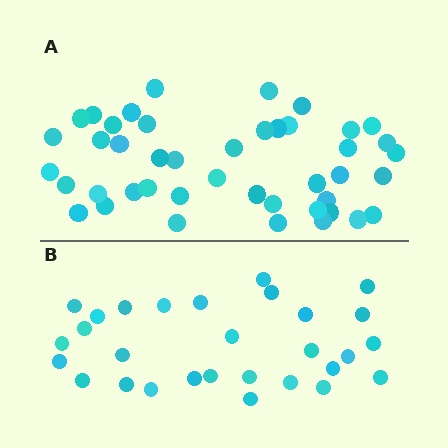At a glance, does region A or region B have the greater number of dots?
Region A (the top region) has more dots.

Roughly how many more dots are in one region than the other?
Region A has approximately 15 more dots than region B.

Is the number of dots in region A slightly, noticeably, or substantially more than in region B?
Region A has substantially more. The ratio is roughly 1.5 to 1.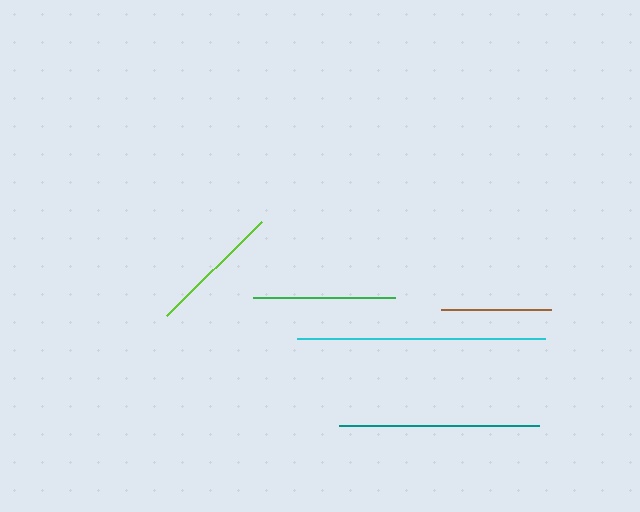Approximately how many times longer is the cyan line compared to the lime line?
The cyan line is approximately 1.9 times the length of the lime line.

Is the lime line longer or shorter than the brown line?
The lime line is longer than the brown line.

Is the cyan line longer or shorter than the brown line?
The cyan line is longer than the brown line.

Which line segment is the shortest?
The brown line is the shortest at approximately 109 pixels.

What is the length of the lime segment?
The lime segment is approximately 133 pixels long.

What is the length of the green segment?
The green segment is approximately 141 pixels long.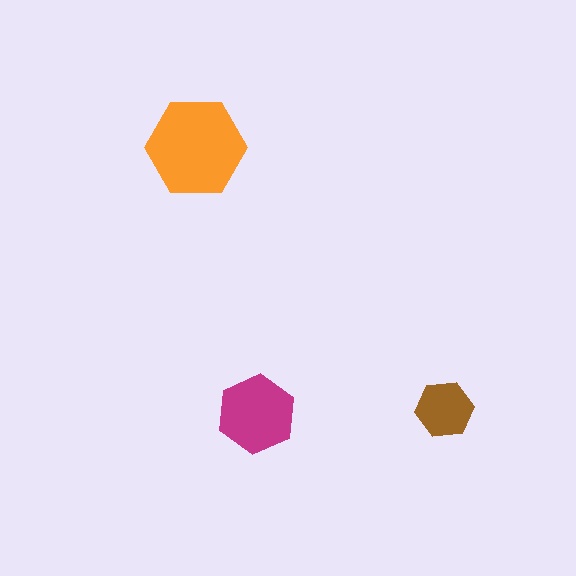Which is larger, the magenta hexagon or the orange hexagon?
The orange one.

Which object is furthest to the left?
The orange hexagon is leftmost.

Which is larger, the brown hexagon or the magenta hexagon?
The magenta one.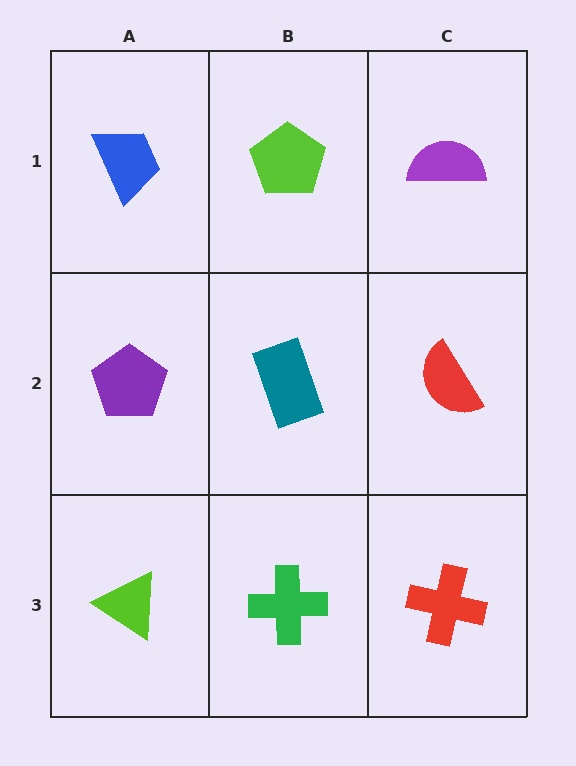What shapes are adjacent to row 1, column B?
A teal rectangle (row 2, column B), a blue trapezoid (row 1, column A), a purple semicircle (row 1, column C).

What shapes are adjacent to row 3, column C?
A red semicircle (row 2, column C), a green cross (row 3, column B).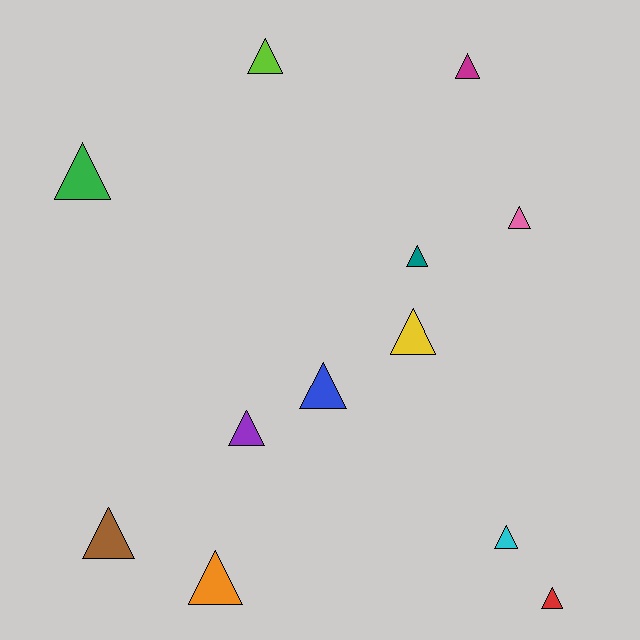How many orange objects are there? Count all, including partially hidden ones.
There is 1 orange object.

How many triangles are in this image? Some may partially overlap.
There are 12 triangles.